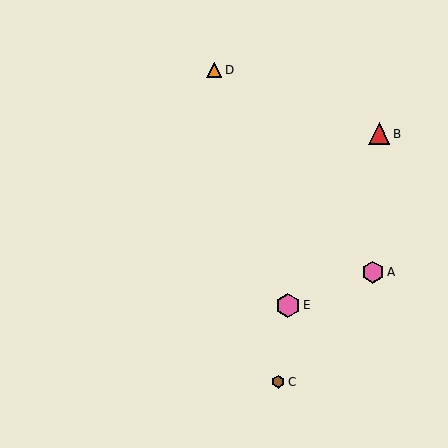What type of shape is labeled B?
Shape B is a red triangle.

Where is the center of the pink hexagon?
The center of the pink hexagon is at (288, 305).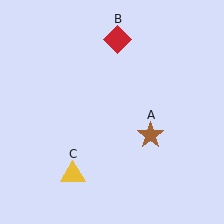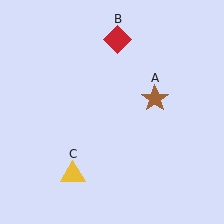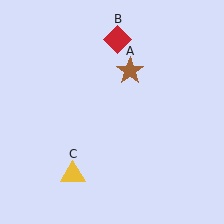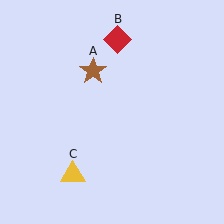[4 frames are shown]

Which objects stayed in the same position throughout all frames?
Red diamond (object B) and yellow triangle (object C) remained stationary.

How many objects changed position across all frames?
1 object changed position: brown star (object A).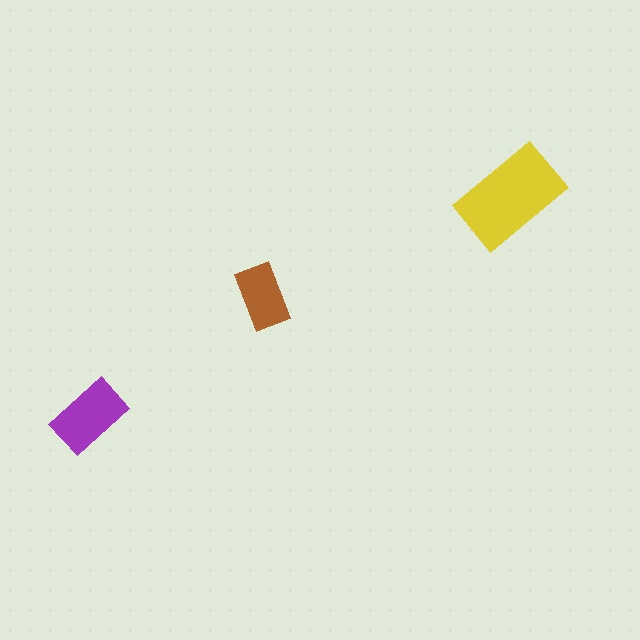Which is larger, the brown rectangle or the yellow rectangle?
The yellow one.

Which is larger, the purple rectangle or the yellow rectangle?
The yellow one.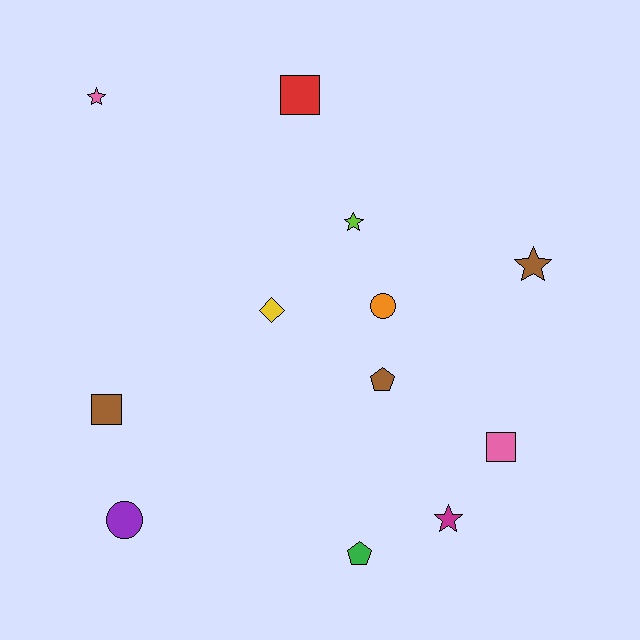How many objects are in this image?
There are 12 objects.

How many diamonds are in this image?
There is 1 diamond.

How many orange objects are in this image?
There is 1 orange object.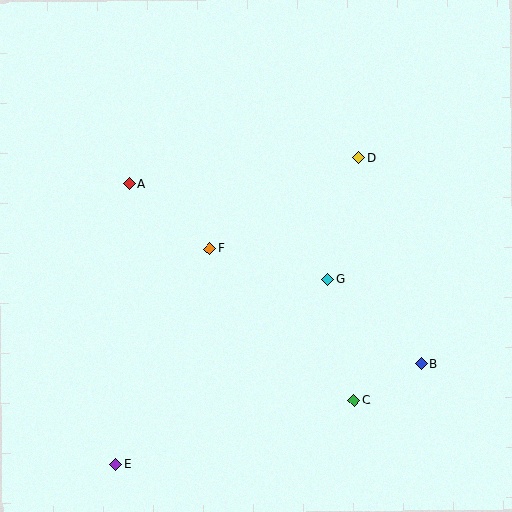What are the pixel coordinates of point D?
Point D is at (359, 158).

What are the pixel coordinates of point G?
Point G is at (328, 279).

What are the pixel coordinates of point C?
Point C is at (354, 400).